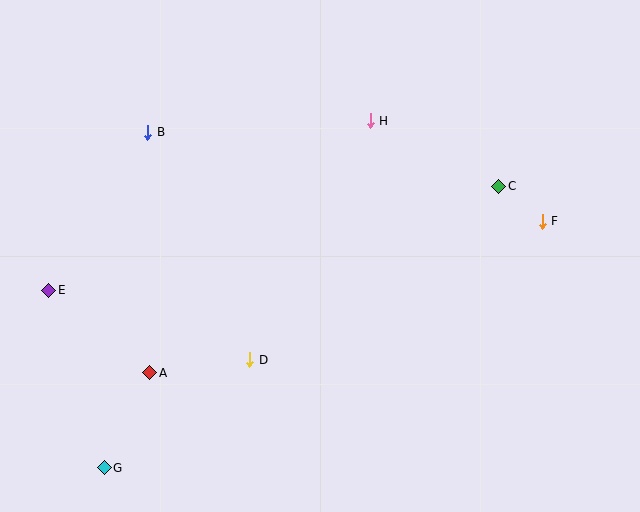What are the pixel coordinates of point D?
Point D is at (250, 360).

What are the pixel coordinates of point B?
Point B is at (148, 132).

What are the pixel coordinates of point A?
Point A is at (150, 373).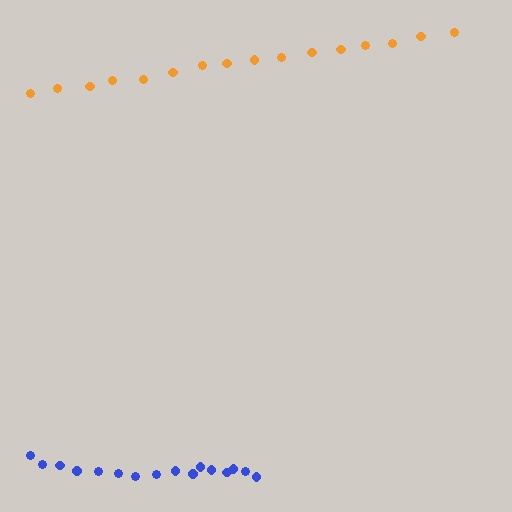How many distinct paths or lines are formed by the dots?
There are 2 distinct paths.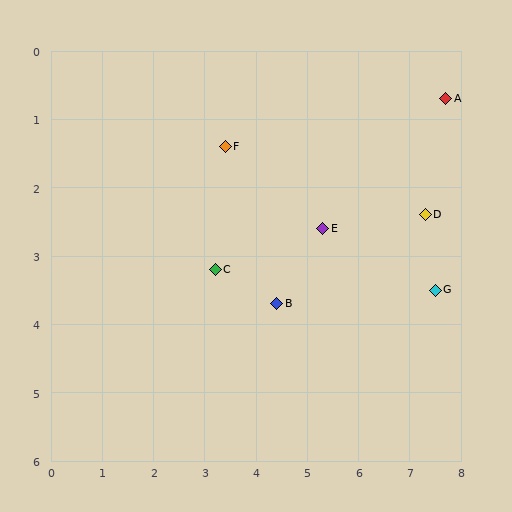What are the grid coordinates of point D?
Point D is at approximately (7.3, 2.4).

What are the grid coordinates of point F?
Point F is at approximately (3.4, 1.4).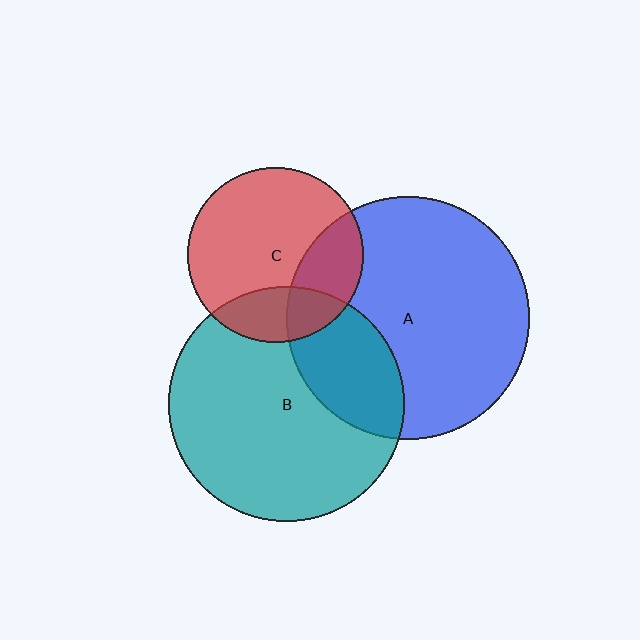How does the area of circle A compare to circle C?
Approximately 1.9 times.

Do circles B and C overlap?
Yes.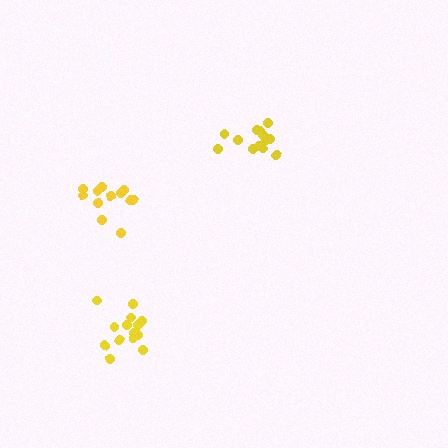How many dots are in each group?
Group 1: 12 dots, Group 2: 14 dots, Group 3: 14 dots (40 total).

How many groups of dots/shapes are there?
There are 3 groups.